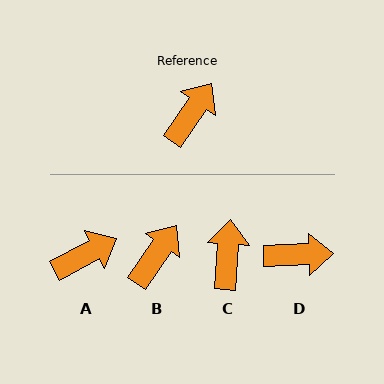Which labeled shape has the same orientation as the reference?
B.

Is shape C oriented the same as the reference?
No, it is off by about 30 degrees.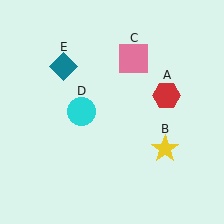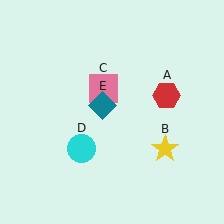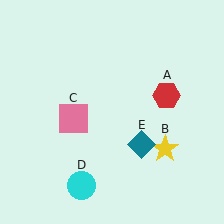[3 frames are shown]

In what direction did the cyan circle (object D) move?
The cyan circle (object D) moved down.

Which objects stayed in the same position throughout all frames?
Red hexagon (object A) and yellow star (object B) remained stationary.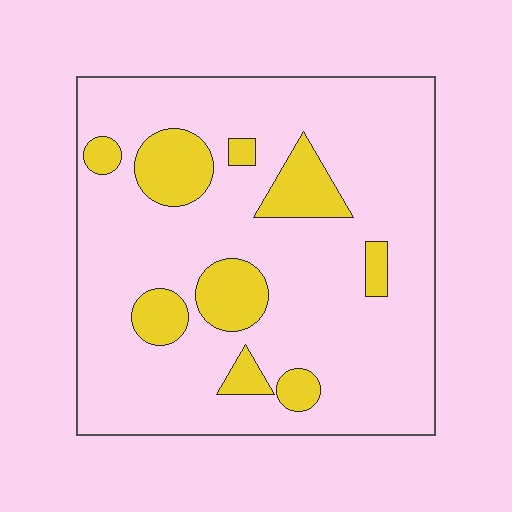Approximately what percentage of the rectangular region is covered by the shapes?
Approximately 15%.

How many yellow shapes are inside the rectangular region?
9.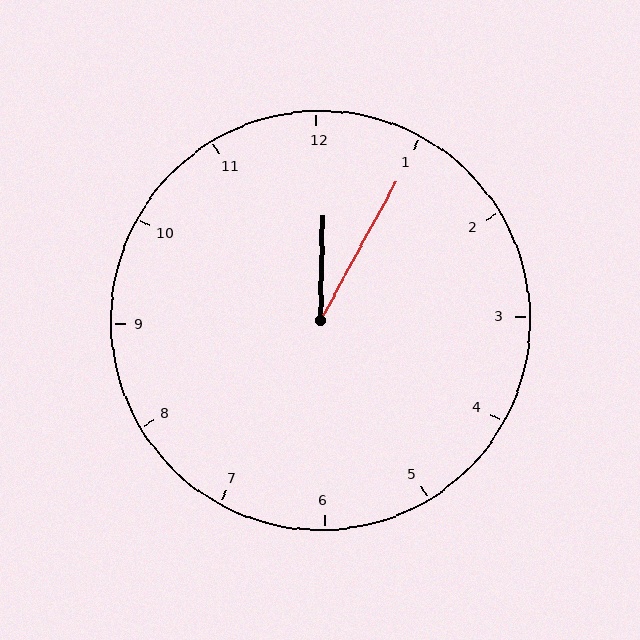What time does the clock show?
12:05.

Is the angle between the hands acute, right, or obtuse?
It is acute.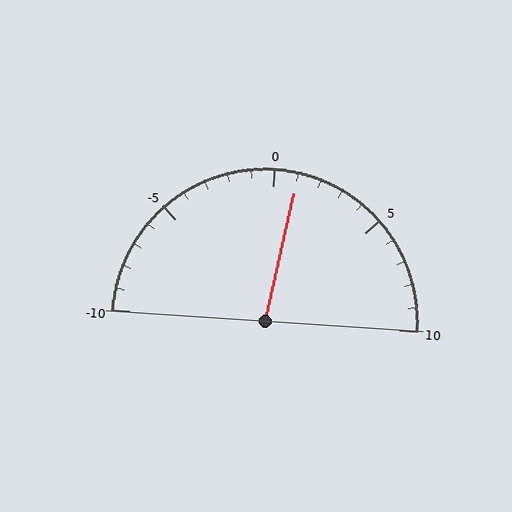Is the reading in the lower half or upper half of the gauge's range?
The reading is in the upper half of the range (-10 to 10).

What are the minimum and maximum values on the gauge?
The gauge ranges from -10 to 10.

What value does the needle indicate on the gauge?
The needle indicates approximately 1.